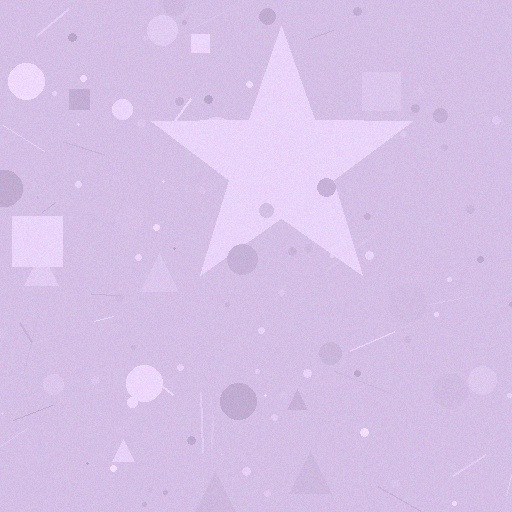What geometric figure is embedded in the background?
A star is embedded in the background.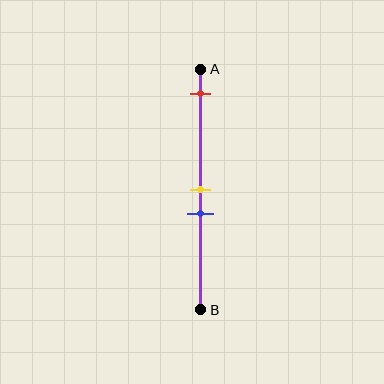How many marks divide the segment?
There are 3 marks dividing the segment.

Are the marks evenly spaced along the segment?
No, the marks are not evenly spaced.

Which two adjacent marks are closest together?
The yellow and blue marks are the closest adjacent pair.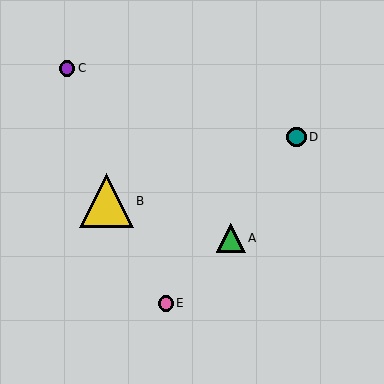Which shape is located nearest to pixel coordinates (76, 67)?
The purple circle (labeled C) at (67, 68) is nearest to that location.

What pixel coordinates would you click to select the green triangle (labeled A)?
Click at (231, 238) to select the green triangle A.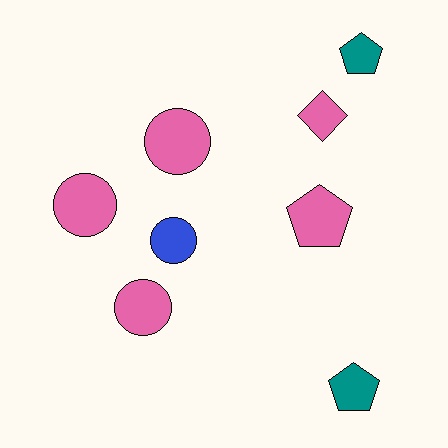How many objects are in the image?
There are 8 objects.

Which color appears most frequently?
Pink, with 5 objects.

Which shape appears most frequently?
Circle, with 4 objects.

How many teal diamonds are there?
There are no teal diamonds.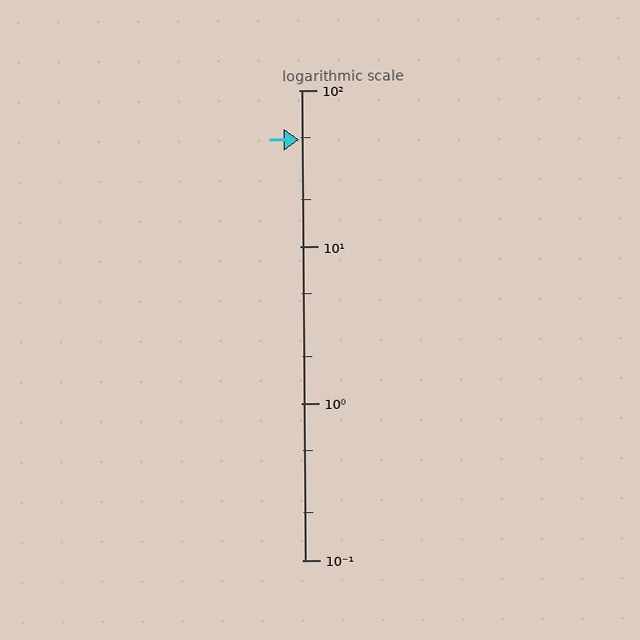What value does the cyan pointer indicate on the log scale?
The pointer indicates approximately 48.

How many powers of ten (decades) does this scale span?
The scale spans 3 decades, from 0.1 to 100.